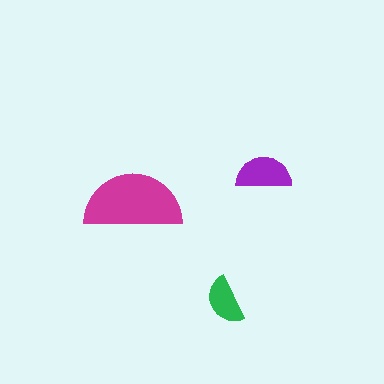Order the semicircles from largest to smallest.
the magenta one, the purple one, the green one.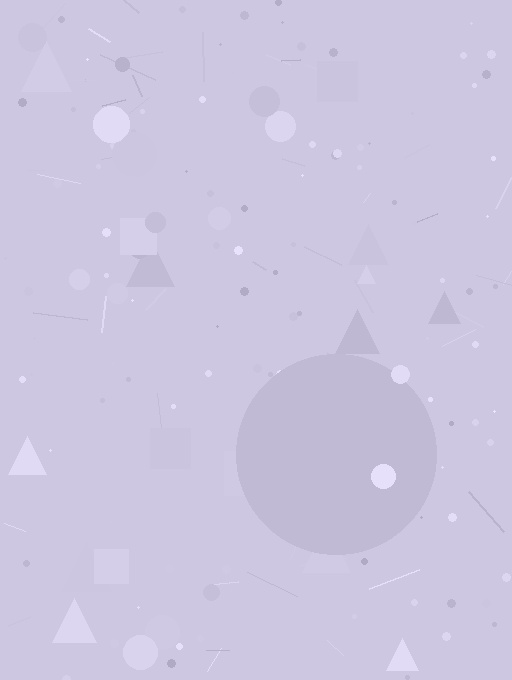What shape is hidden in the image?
A circle is hidden in the image.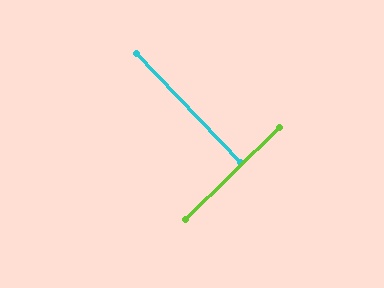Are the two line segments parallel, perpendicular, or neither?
Perpendicular — they meet at approximately 89°.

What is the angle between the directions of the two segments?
Approximately 89 degrees.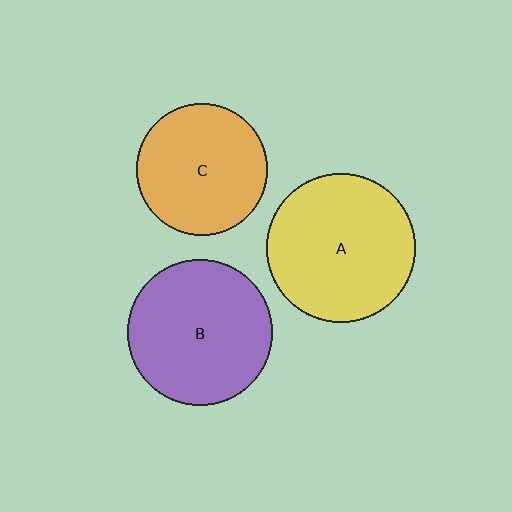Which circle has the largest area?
Circle A (yellow).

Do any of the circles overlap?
No, none of the circles overlap.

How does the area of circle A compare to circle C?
Approximately 1.3 times.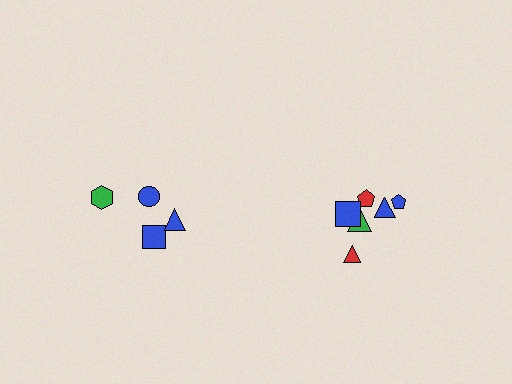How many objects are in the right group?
There are 7 objects.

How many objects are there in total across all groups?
There are 11 objects.